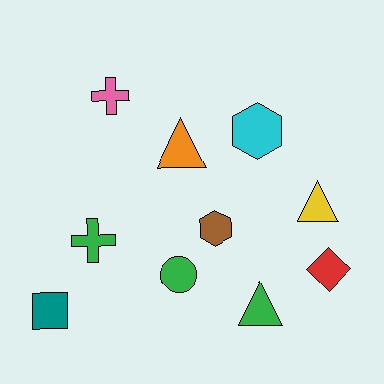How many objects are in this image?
There are 10 objects.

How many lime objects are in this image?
There are no lime objects.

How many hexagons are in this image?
There are 2 hexagons.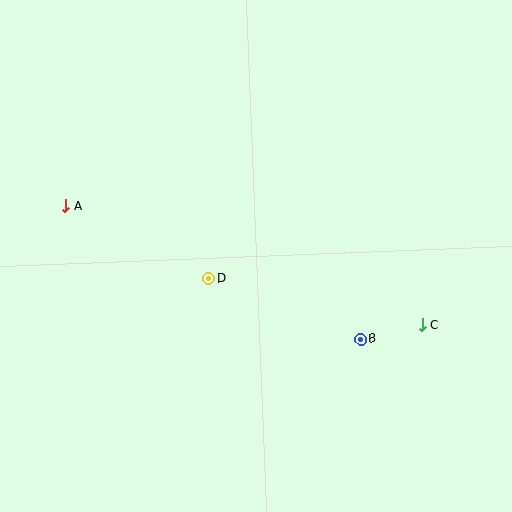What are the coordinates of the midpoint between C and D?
The midpoint between C and D is at (315, 302).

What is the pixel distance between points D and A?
The distance between D and A is 160 pixels.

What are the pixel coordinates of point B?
Point B is at (361, 339).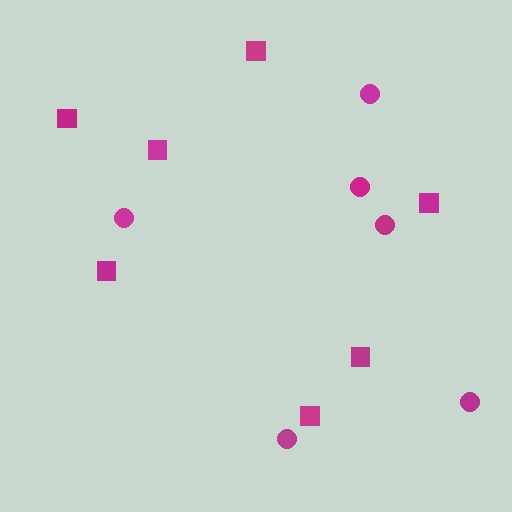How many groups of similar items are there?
There are 2 groups: one group of circles (6) and one group of squares (7).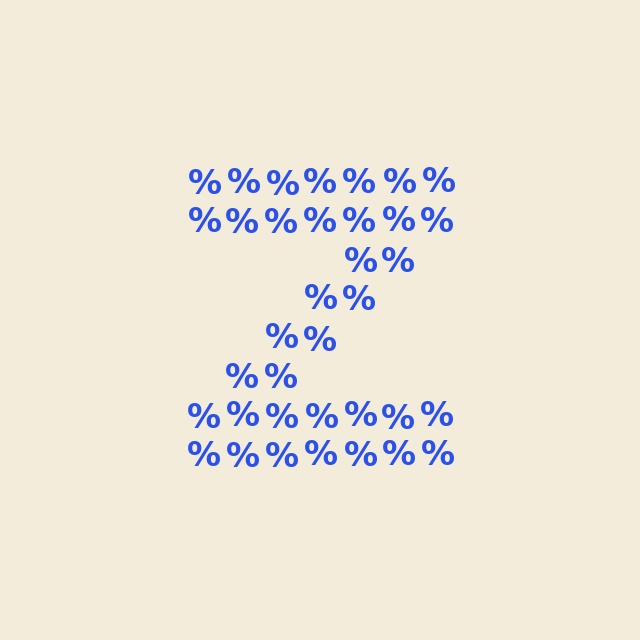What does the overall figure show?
The overall figure shows the letter Z.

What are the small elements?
The small elements are percent signs.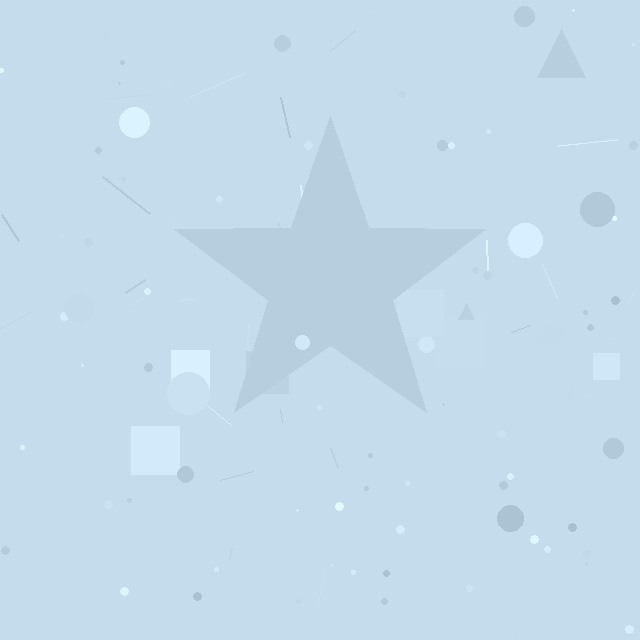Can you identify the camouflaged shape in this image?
The camouflaged shape is a star.